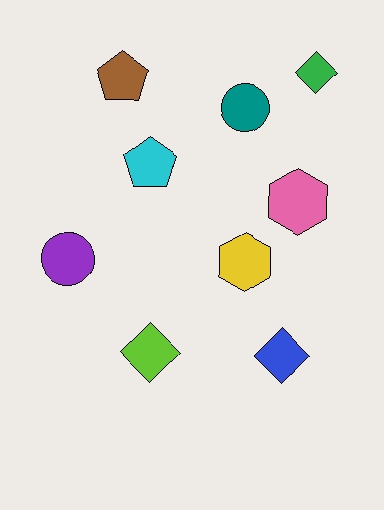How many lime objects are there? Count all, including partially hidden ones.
There is 1 lime object.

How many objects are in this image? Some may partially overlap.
There are 9 objects.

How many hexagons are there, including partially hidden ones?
There are 2 hexagons.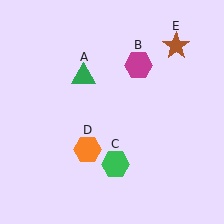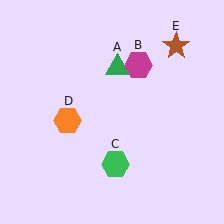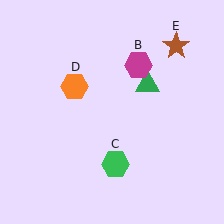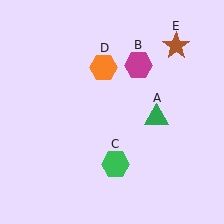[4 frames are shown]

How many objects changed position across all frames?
2 objects changed position: green triangle (object A), orange hexagon (object D).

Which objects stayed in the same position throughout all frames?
Magenta hexagon (object B) and green hexagon (object C) and brown star (object E) remained stationary.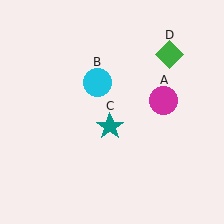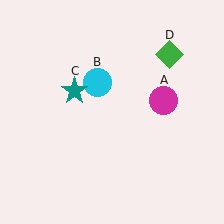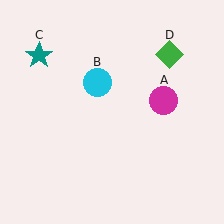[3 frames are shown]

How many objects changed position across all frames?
1 object changed position: teal star (object C).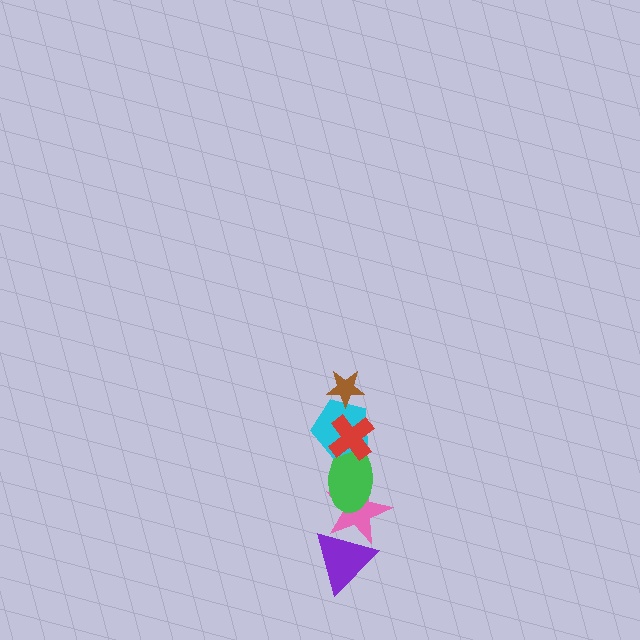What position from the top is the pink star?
The pink star is 5th from the top.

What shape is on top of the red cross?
The brown star is on top of the red cross.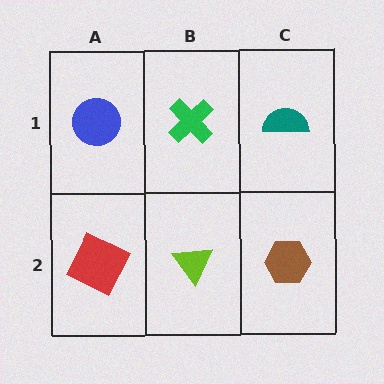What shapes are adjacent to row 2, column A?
A blue circle (row 1, column A), a lime triangle (row 2, column B).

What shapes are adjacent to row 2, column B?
A green cross (row 1, column B), a red square (row 2, column A), a brown hexagon (row 2, column C).